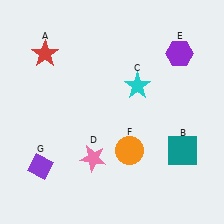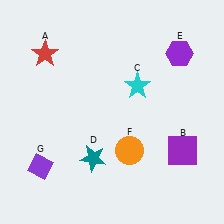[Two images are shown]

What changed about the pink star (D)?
In Image 1, D is pink. In Image 2, it changed to teal.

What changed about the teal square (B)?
In Image 1, B is teal. In Image 2, it changed to purple.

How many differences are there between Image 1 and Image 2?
There are 2 differences between the two images.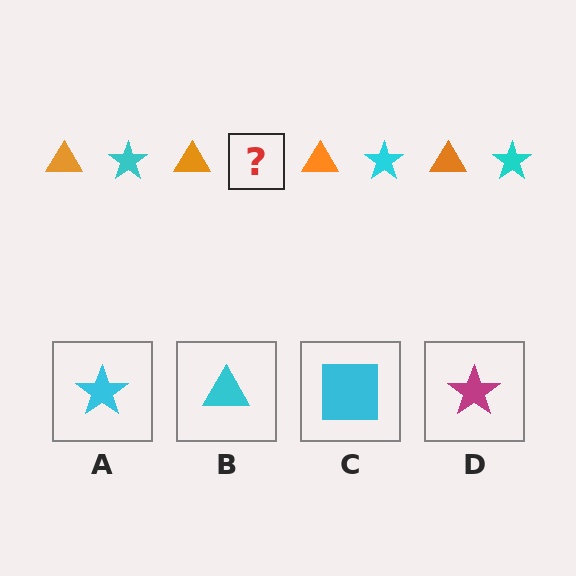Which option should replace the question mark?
Option A.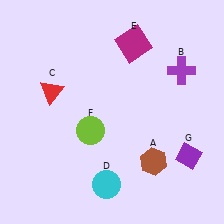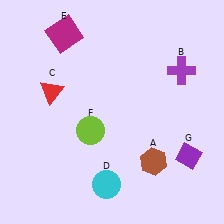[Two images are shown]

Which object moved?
The magenta square (E) moved left.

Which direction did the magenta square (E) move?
The magenta square (E) moved left.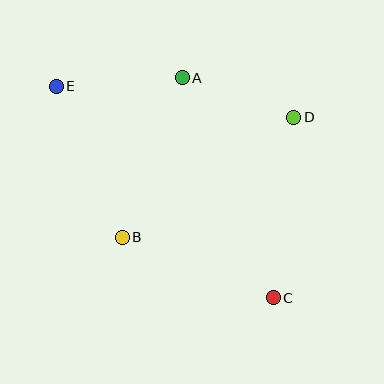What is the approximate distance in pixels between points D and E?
The distance between D and E is approximately 239 pixels.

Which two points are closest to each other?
Points A and D are closest to each other.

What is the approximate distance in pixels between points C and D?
The distance between C and D is approximately 182 pixels.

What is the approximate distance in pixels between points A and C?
The distance between A and C is approximately 238 pixels.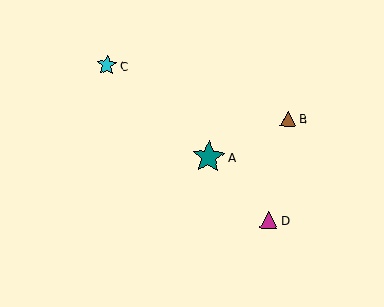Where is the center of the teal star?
The center of the teal star is at (209, 157).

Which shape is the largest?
The teal star (labeled A) is the largest.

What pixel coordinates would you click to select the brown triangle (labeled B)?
Click at (288, 119) to select the brown triangle B.